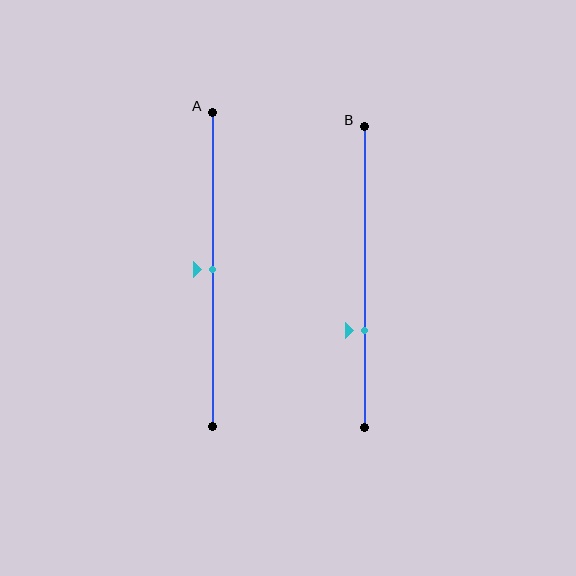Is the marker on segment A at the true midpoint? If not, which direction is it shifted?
Yes, the marker on segment A is at the true midpoint.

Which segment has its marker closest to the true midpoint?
Segment A has its marker closest to the true midpoint.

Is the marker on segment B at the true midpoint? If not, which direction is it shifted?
No, the marker on segment B is shifted downward by about 18% of the segment length.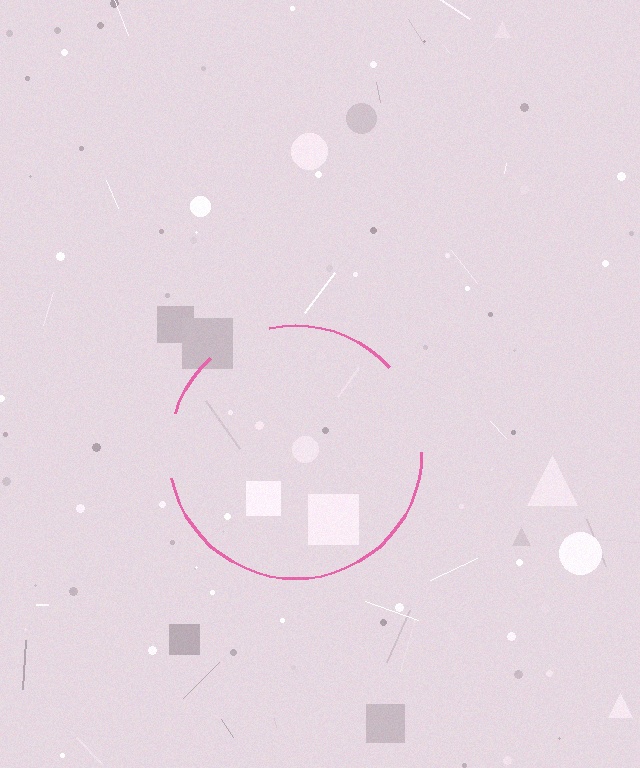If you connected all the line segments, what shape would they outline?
They would outline a circle.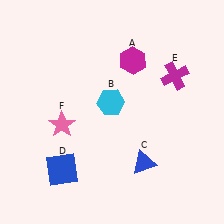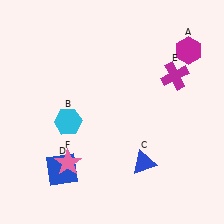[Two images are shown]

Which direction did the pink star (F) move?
The pink star (F) moved down.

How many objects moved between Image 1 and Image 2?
3 objects moved between the two images.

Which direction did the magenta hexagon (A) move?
The magenta hexagon (A) moved right.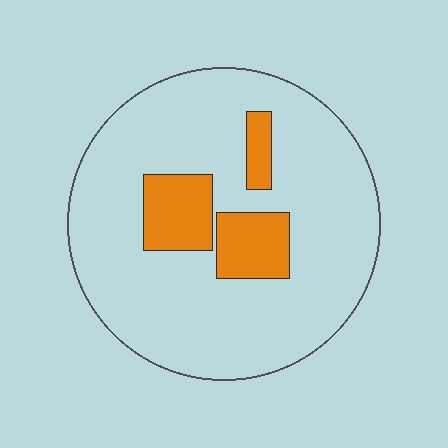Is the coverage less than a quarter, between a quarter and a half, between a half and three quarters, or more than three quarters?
Less than a quarter.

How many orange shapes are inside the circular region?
3.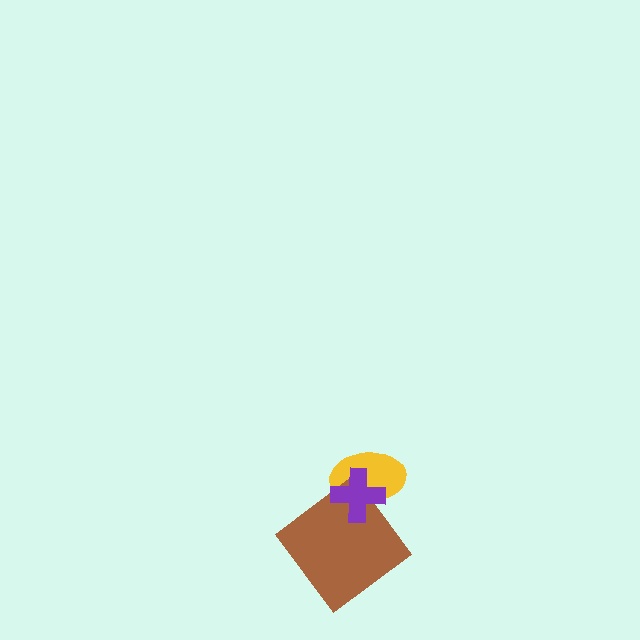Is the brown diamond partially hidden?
Yes, it is partially covered by another shape.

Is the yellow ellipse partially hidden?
Yes, it is partially covered by another shape.